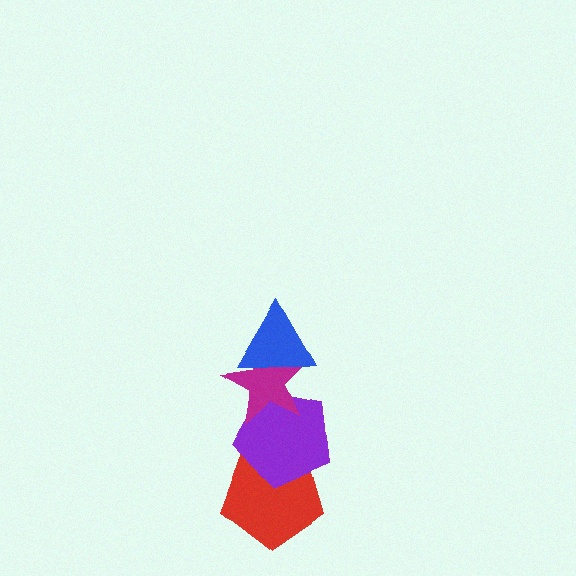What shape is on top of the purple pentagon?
The magenta star is on top of the purple pentagon.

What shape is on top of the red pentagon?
The purple pentagon is on top of the red pentagon.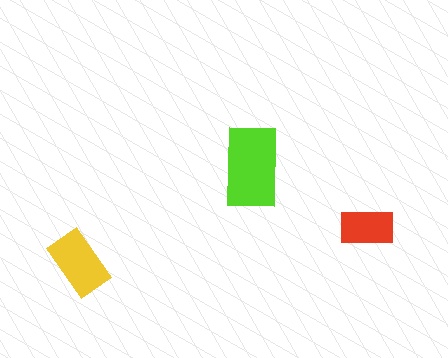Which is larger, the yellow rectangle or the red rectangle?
The yellow one.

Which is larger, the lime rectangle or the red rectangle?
The lime one.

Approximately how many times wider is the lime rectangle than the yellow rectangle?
About 1.5 times wider.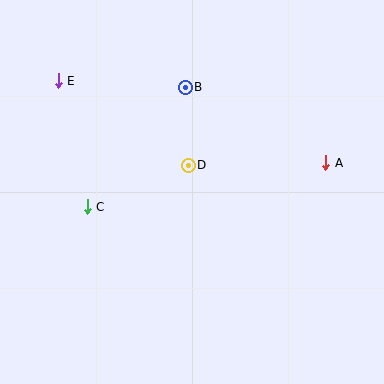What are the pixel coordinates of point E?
Point E is at (58, 81).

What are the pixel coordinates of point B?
Point B is at (185, 87).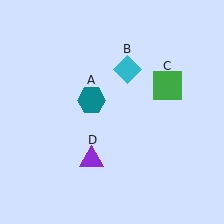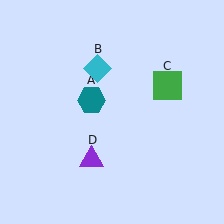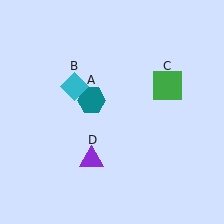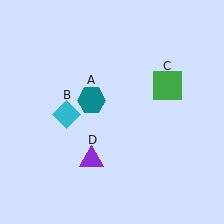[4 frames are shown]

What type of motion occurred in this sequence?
The cyan diamond (object B) rotated counterclockwise around the center of the scene.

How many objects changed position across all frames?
1 object changed position: cyan diamond (object B).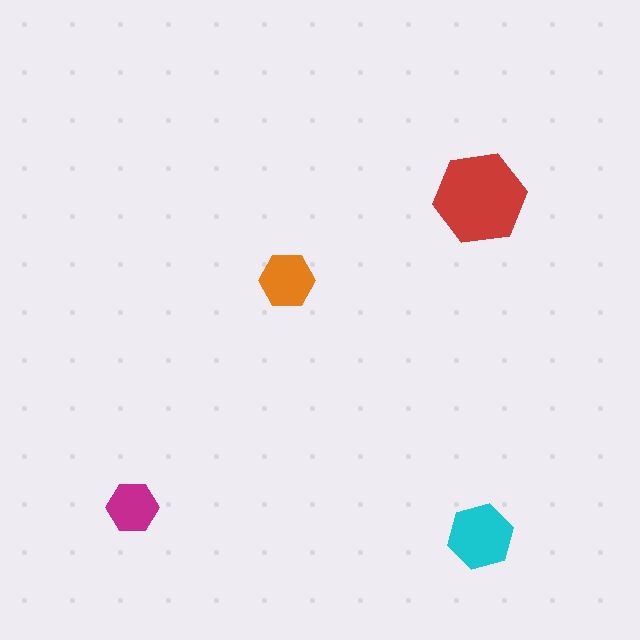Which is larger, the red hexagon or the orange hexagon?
The red one.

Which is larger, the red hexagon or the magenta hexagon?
The red one.